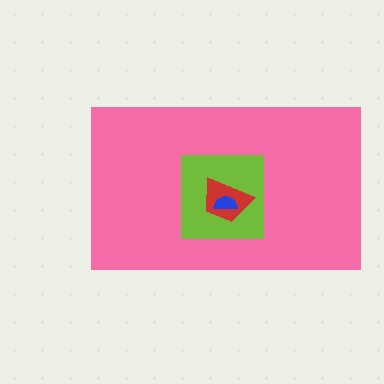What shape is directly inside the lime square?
The red trapezoid.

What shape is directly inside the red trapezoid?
The blue semicircle.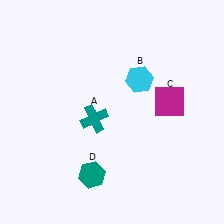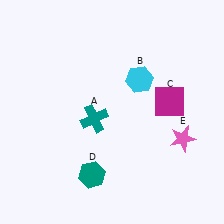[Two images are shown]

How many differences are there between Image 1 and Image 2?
There is 1 difference between the two images.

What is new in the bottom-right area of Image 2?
A pink star (E) was added in the bottom-right area of Image 2.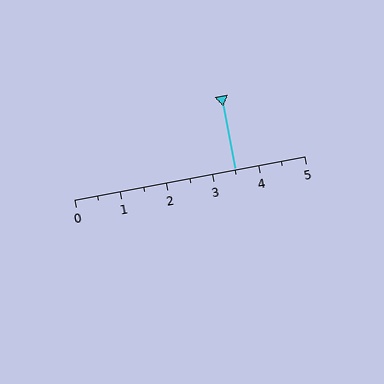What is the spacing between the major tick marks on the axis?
The major ticks are spaced 1 apart.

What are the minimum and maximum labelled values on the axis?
The axis runs from 0 to 5.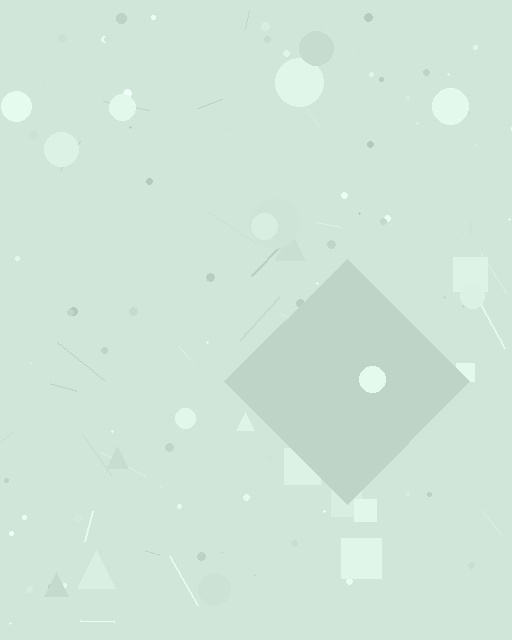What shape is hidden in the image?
A diamond is hidden in the image.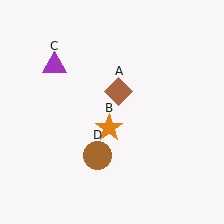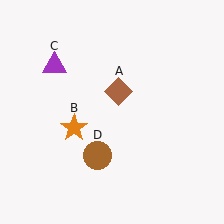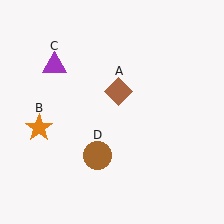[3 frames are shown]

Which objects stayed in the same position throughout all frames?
Brown diamond (object A) and purple triangle (object C) and brown circle (object D) remained stationary.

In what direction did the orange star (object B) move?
The orange star (object B) moved left.